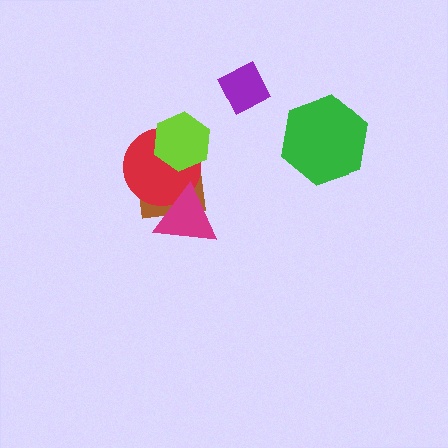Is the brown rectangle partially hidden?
Yes, it is partially covered by another shape.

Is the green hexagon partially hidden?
No, no other shape covers it.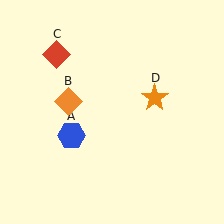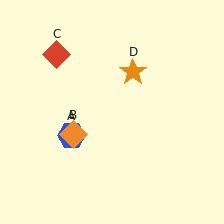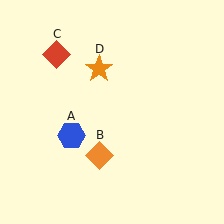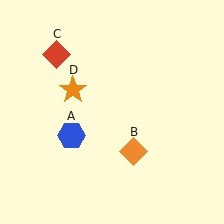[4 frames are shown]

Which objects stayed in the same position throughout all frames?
Blue hexagon (object A) and red diamond (object C) remained stationary.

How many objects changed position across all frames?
2 objects changed position: orange diamond (object B), orange star (object D).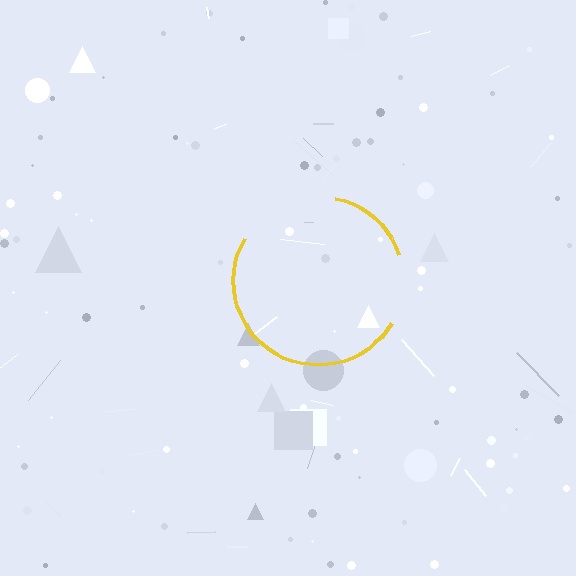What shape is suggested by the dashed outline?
The dashed outline suggests a circle.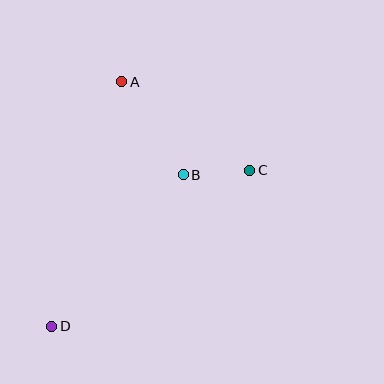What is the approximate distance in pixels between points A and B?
The distance between A and B is approximately 111 pixels.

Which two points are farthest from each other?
Points A and D are farthest from each other.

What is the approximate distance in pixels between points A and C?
The distance between A and C is approximately 155 pixels.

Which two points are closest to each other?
Points B and C are closest to each other.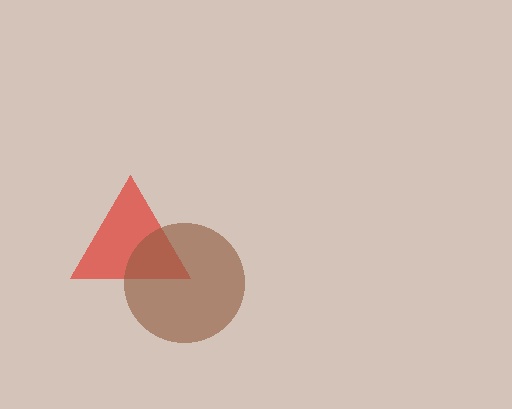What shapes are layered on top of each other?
The layered shapes are: a red triangle, a brown circle.